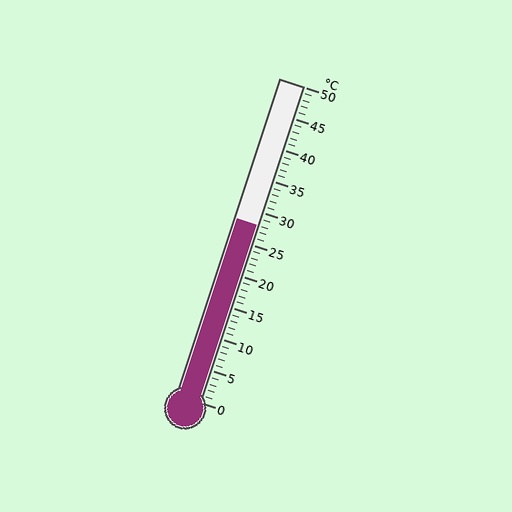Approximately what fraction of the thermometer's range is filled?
The thermometer is filled to approximately 55% of its range.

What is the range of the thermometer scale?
The thermometer scale ranges from 0°C to 50°C.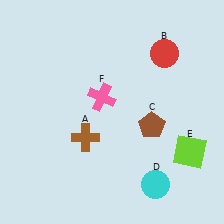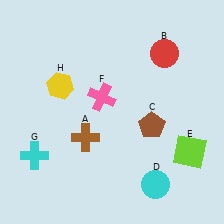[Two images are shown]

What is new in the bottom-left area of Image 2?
A cyan cross (G) was added in the bottom-left area of Image 2.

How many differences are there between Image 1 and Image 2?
There are 2 differences between the two images.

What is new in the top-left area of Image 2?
A yellow hexagon (H) was added in the top-left area of Image 2.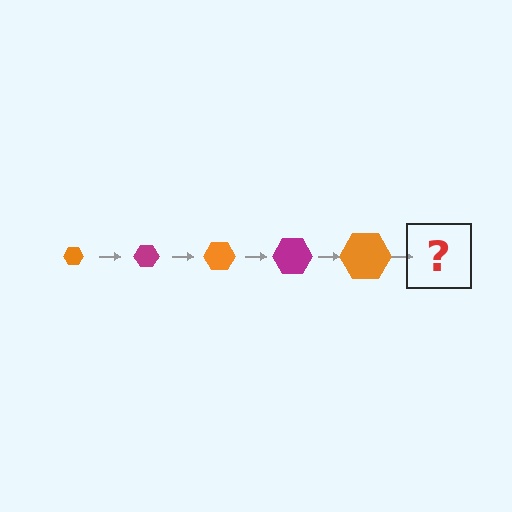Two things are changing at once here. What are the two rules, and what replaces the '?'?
The two rules are that the hexagon grows larger each step and the color cycles through orange and magenta. The '?' should be a magenta hexagon, larger than the previous one.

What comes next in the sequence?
The next element should be a magenta hexagon, larger than the previous one.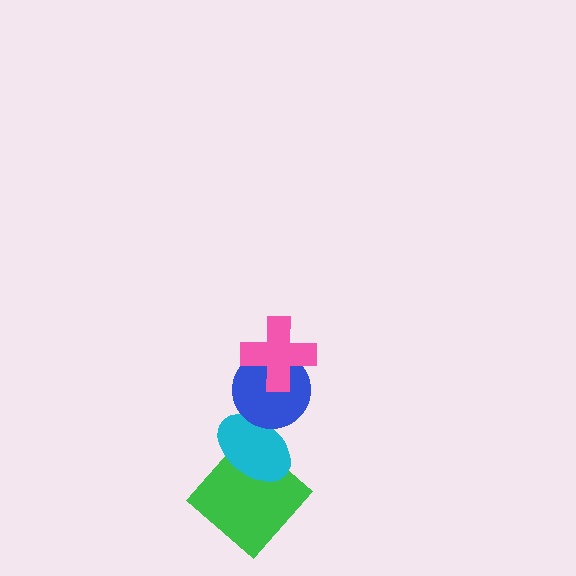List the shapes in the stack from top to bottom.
From top to bottom: the pink cross, the blue circle, the cyan ellipse, the green diamond.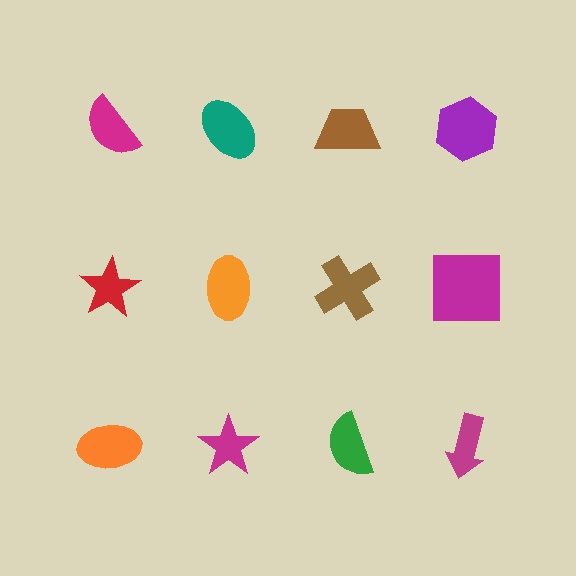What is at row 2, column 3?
A brown cross.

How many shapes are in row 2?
4 shapes.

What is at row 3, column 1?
An orange ellipse.